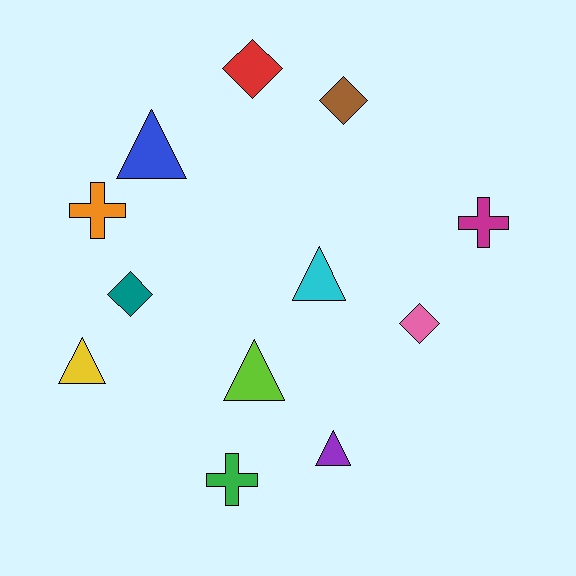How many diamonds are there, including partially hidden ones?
There are 4 diamonds.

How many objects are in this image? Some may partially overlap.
There are 12 objects.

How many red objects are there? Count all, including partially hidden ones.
There is 1 red object.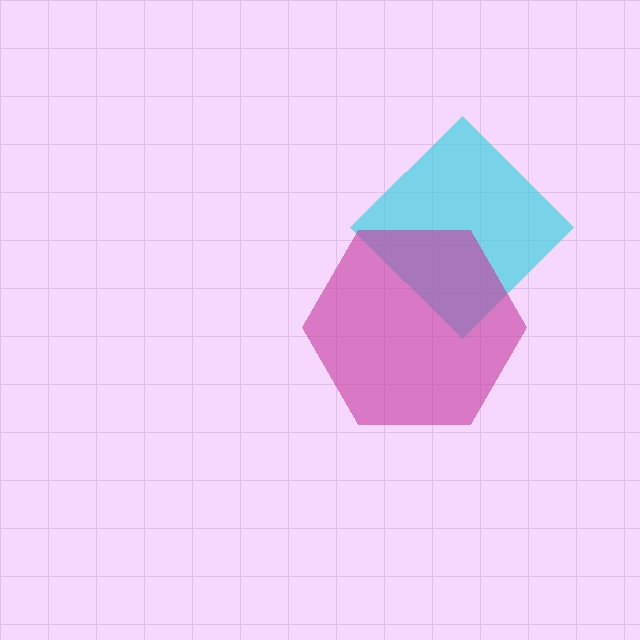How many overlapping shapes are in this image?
There are 2 overlapping shapes in the image.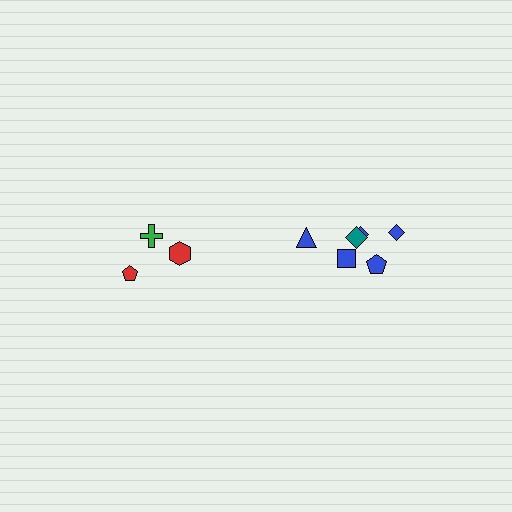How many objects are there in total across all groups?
There are 9 objects.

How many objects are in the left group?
There are 3 objects.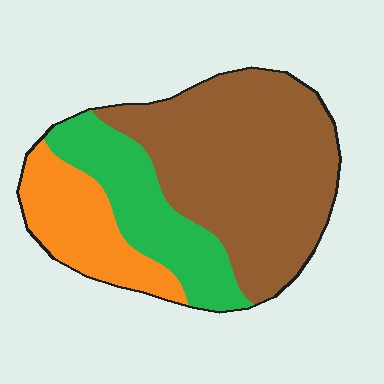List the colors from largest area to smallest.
From largest to smallest: brown, green, orange.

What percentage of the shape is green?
Green covers 24% of the shape.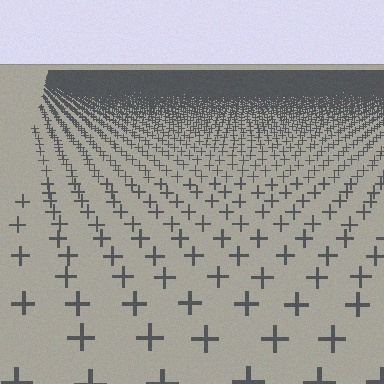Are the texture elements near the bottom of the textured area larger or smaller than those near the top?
Larger. Near the bottom, elements are closer to the viewer and appear at a bigger on-screen size.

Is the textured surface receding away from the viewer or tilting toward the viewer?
The surface is receding away from the viewer. Texture elements get smaller and denser toward the top.